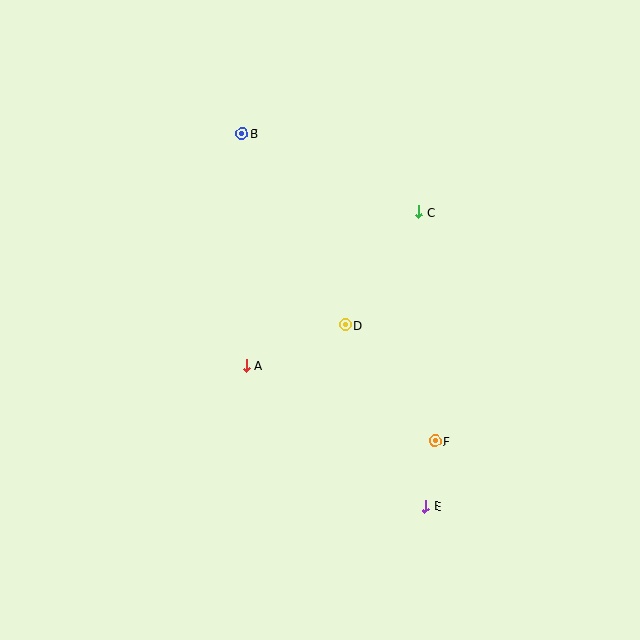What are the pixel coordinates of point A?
Point A is at (246, 366).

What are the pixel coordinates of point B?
Point B is at (242, 134).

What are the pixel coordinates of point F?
Point F is at (435, 441).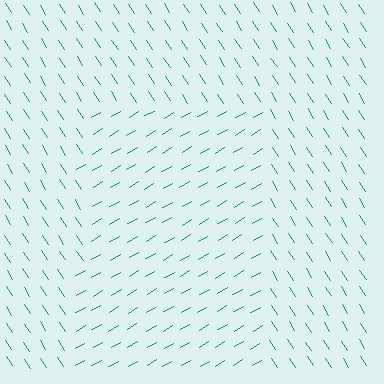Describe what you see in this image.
The image is filled with small teal line segments. A rectangle region in the image has lines oriented differently from the surrounding lines, creating a visible texture boundary.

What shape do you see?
I see a rectangle.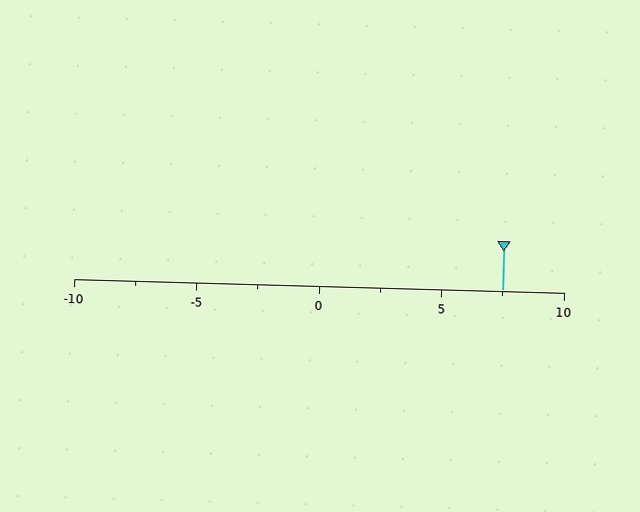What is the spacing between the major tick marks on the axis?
The major ticks are spaced 5 apart.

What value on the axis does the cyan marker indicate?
The marker indicates approximately 7.5.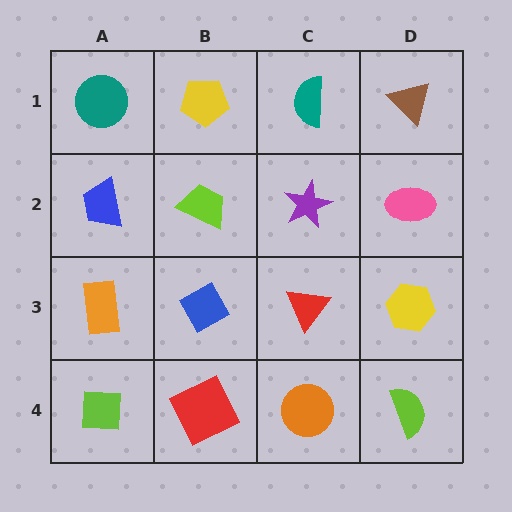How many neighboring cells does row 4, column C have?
3.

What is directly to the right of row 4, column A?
A red square.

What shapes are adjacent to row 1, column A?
A blue trapezoid (row 2, column A), a yellow pentagon (row 1, column B).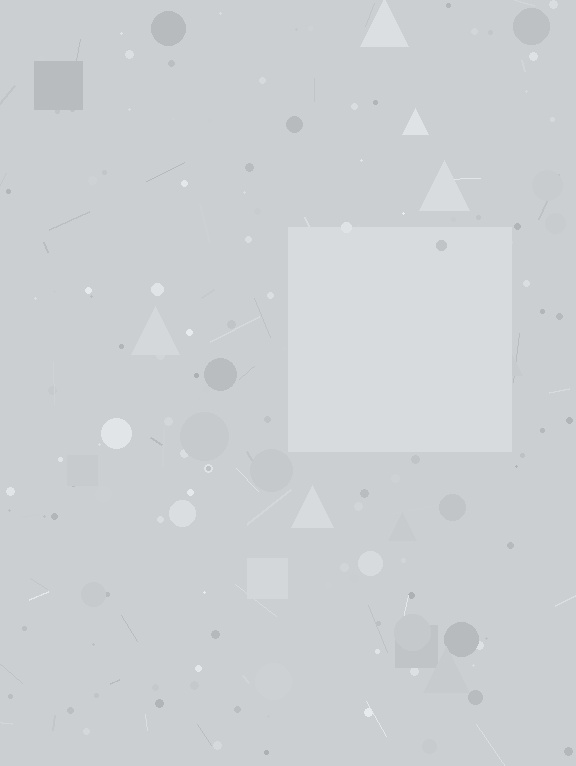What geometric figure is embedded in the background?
A square is embedded in the background.